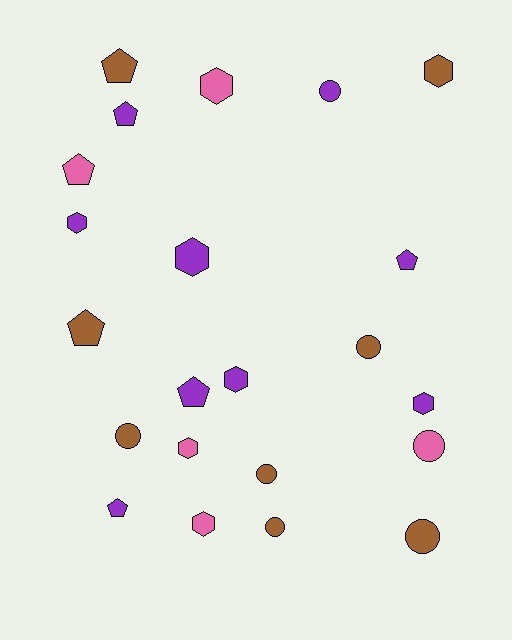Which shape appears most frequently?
Hexagon, with 8 objects.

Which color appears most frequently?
Purple, with 9 objects.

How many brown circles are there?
There are 5 brown circles.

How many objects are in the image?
There are 22 objects.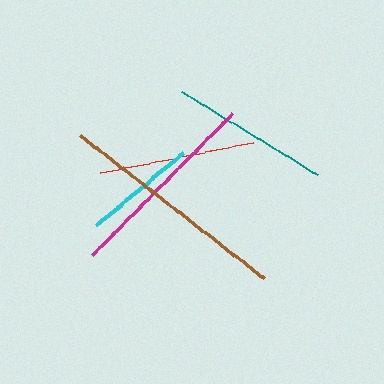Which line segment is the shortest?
The cyan line is the shortest at approximately 113 pixels.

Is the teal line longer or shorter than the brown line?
The brown line is longer than the teal line.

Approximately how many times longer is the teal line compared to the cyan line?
The teal line is approximately 1.4 times the length of the cyan line.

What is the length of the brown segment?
The brown segment is approximately 233 pixels long.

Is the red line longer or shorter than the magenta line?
The magenta line is longer than the red line.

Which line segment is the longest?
The brown line is the longest at approximately 233 pixels.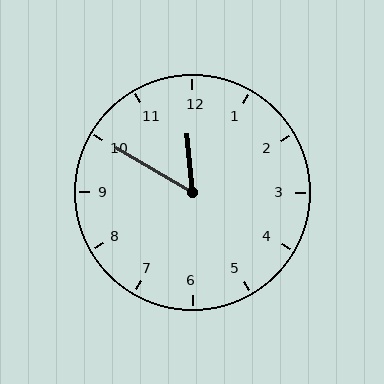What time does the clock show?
11:50.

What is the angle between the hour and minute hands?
Approximately 55 degrees.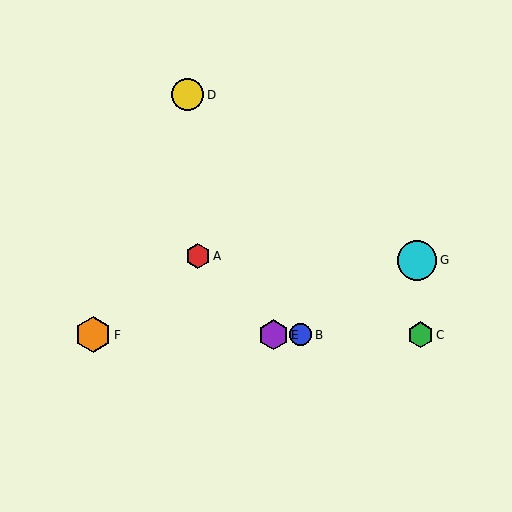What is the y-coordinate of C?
Object C is at y≈335.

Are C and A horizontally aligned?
No, C is at y≈335 and A is at y≈256.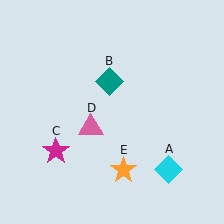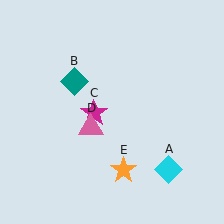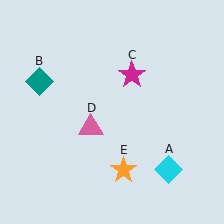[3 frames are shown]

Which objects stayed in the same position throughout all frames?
Cyan diamond (object A) and pink triangle (object D) and orange star (object E) remained stationary.